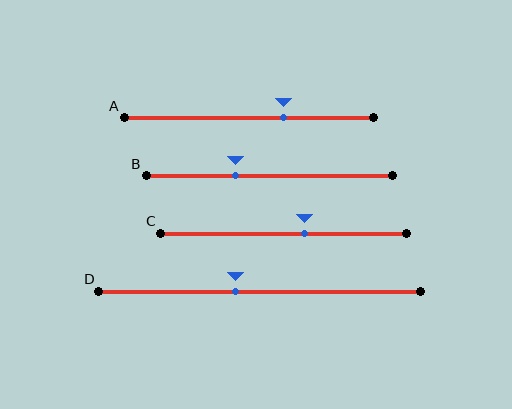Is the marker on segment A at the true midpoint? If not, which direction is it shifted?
No, the marker on segment A is shifted to the right by about 14% of the segment length.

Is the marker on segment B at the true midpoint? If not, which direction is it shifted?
No, the marker on segment B is shifted to the left by about 14% of the segment length.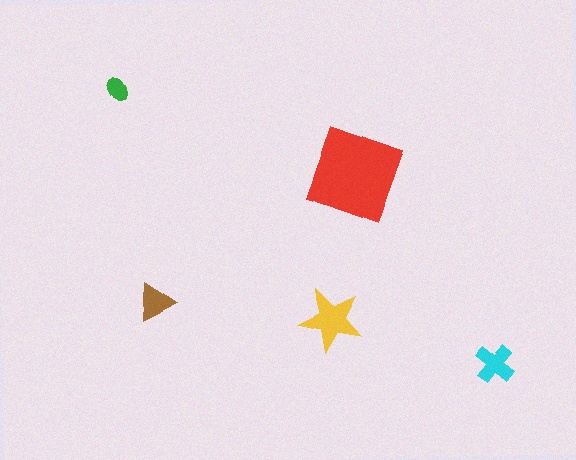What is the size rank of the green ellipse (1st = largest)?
5th.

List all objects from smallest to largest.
The green ellipse, the brown triangle, the cyan cross, the yellow star, the red diamond.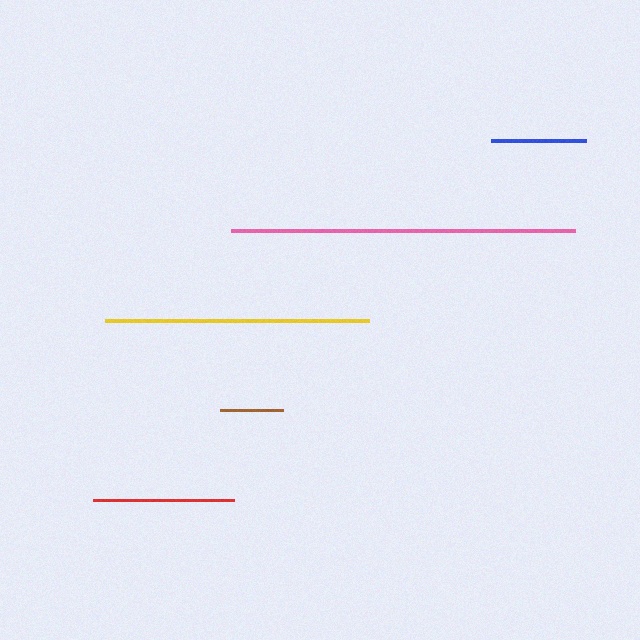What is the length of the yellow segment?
The yellow segment is approximately 264 pixels long.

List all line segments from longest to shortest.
From longest to shortest: pink, yellow, red, blue, brown.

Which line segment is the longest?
The pink line is the longest at approximately 343 pixels.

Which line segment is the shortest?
The brown line is the shortest at approximately 63 pixels.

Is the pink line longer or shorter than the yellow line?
The pink line is longer than the yellow line.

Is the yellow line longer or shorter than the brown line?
The yellow line is longer than the brown line.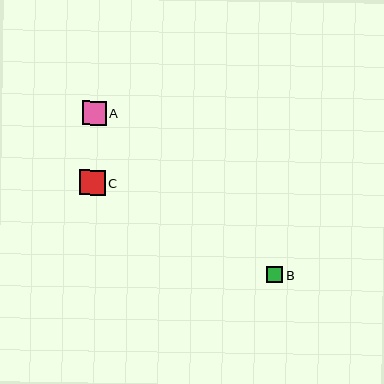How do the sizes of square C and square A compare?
Square C and square A are approximately the same size.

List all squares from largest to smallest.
From largest to smallest: C, A, B.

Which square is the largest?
Square C is the largest with a size of approximately 26 pixels.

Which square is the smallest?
Square B is the smallest with a size of approximately 16 pixels.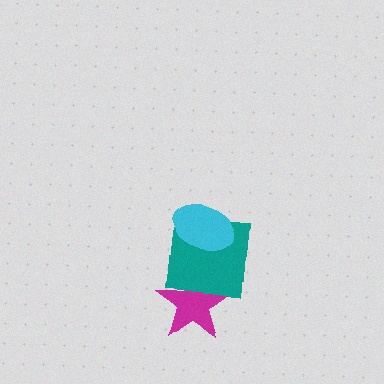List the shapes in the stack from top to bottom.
From top to bottom: the cyan ellipse, the teal square, the magenta star.